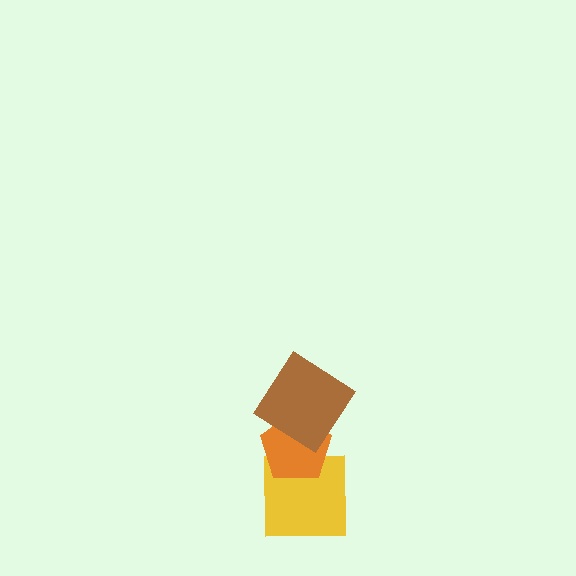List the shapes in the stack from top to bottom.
From top to bottom: the brown diamond, the orange pentagon, the yellow square.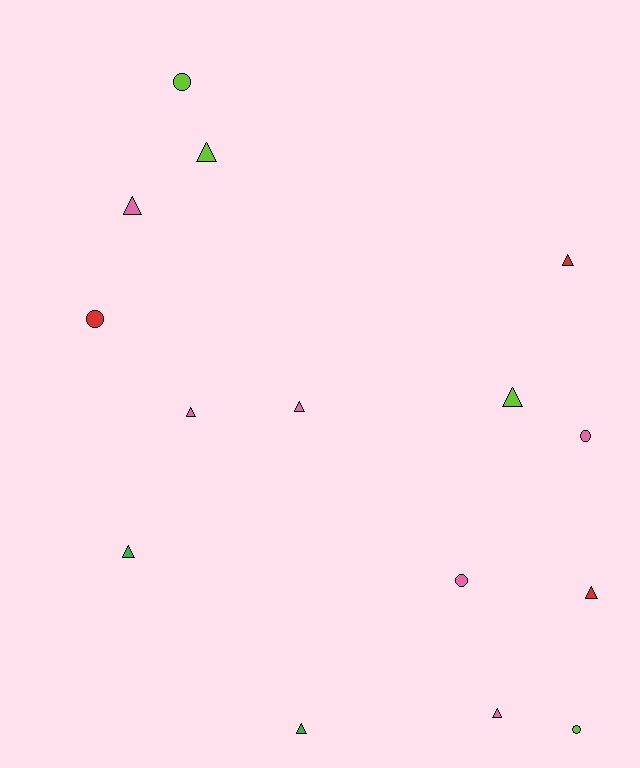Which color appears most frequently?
Pink, with 6 objects.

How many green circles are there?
There are no green circles.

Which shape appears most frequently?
Triangle, with 10 objects.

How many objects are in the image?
There are 15 objects.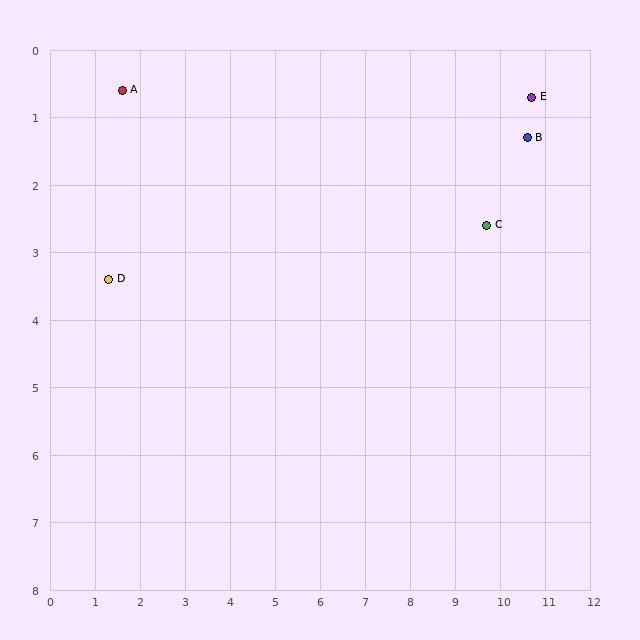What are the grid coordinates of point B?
Point B is at approximately (10.6, 1.3).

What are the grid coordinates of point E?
Point E is at approximately (10.7, 0.7).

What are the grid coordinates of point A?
Point A is at approximately (1.6, 0.6).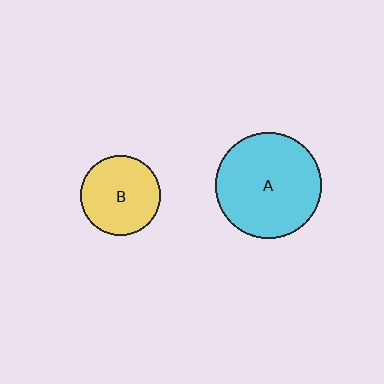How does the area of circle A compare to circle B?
Approximately 1.7 times.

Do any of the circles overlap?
No, none of the circles overlap.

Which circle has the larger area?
Circle A (cyan).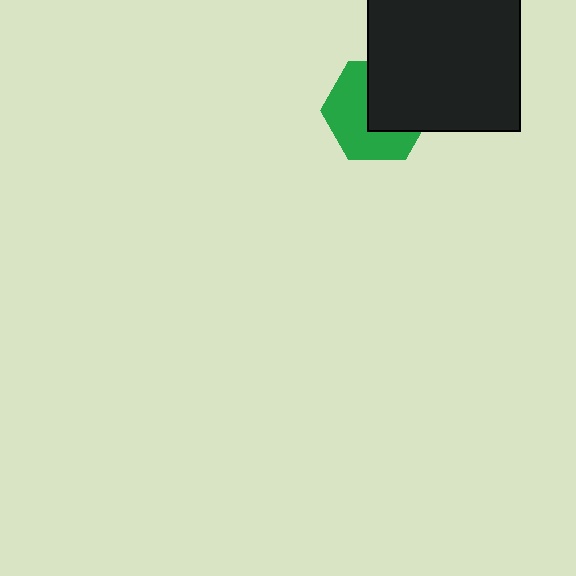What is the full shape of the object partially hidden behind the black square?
The partially hidden object is a green hexagon.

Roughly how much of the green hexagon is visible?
About half of it is visible (roughly 54%).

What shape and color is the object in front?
The object in front is a black square.